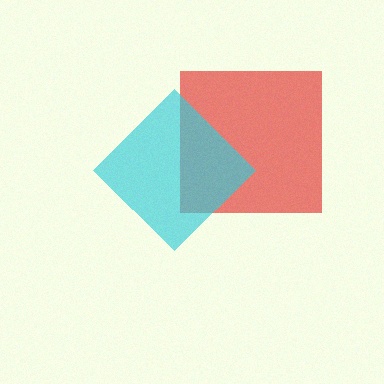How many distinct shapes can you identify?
There are 2 distinct shapes: a red square, a cyan diamond.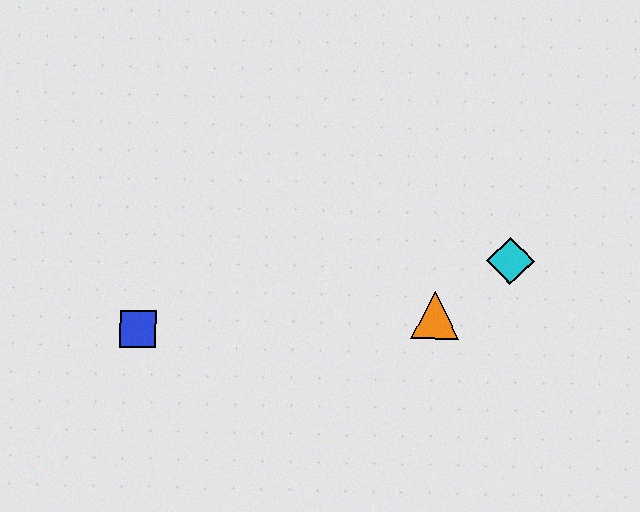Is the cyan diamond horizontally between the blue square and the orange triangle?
No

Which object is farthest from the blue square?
The cyan diamond is farthest from the blue square.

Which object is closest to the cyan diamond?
The orange triangle is closest to the cyan diamond.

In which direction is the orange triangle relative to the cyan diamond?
The orange triangle is to the left of the cyan diamond.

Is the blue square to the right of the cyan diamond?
No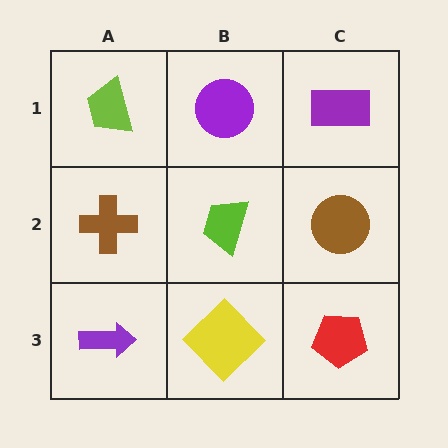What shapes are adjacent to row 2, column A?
A lime trapezoid (row 1, column A), a purple arrow (row 3, column A), a lime trapezoid (row 2, column B).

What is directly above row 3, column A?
A brown cross.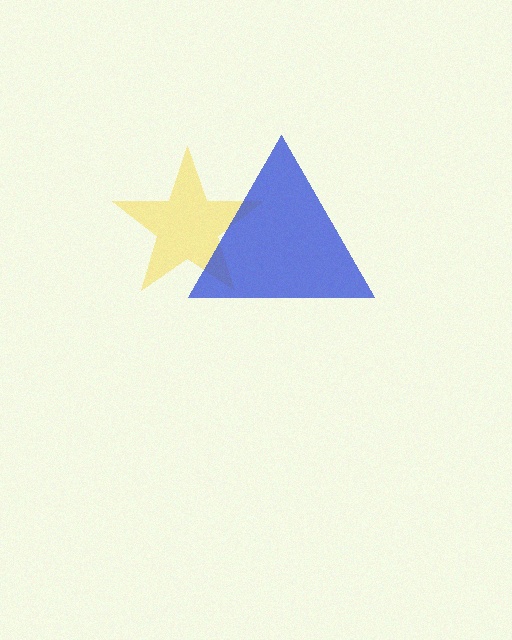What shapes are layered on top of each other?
The layered shapes are: a yellow star, a blue triangle.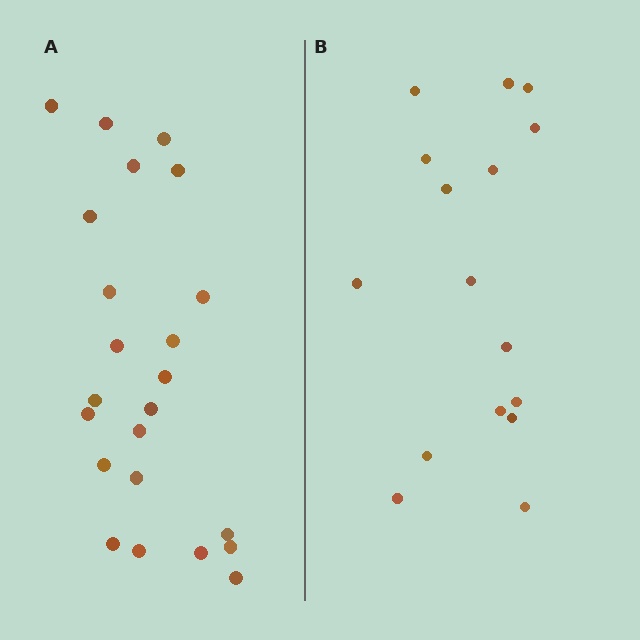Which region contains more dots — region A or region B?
Region A (the left region) has more dots.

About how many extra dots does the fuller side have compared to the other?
Region A has roughly 8 or so more dots than region B.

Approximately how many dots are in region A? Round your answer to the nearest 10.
About 20 dots. (The exact count is 23, which rounds to 20.)